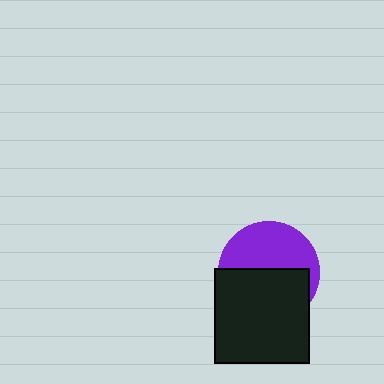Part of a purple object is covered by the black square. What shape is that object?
It is a circle.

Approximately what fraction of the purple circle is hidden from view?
Roughly 53% of the purple circle is hidden behind the black square.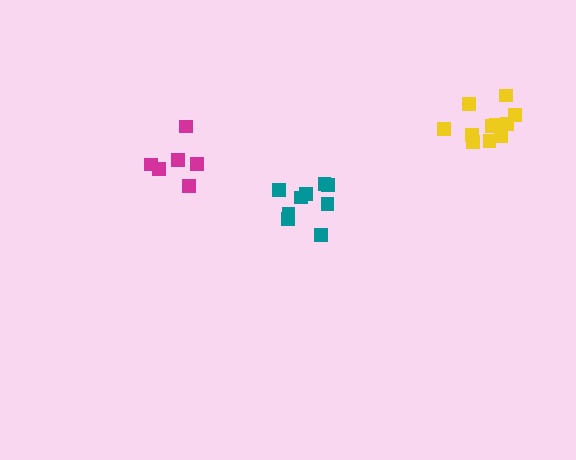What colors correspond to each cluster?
The clusters are colored: teal, magenta, yellow.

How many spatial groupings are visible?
There are 3 spatial groupings.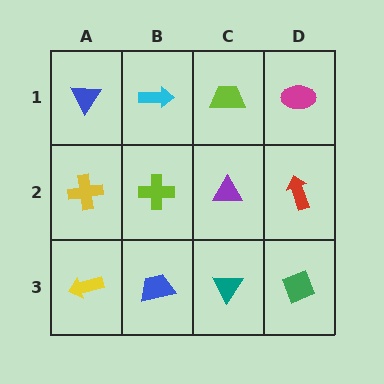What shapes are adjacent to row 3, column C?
A purple triangle (row 2, column C), a blue trapezoid (row 3, column B), a green diamond (row 3, column D).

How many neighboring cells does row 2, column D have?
3.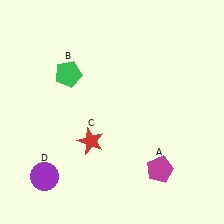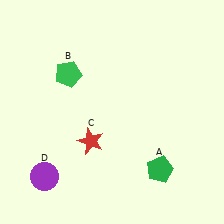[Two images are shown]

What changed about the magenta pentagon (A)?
In Image 1, A is magenta. In Image 2, it changed to green.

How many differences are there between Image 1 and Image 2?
There is 1 difference between the two images.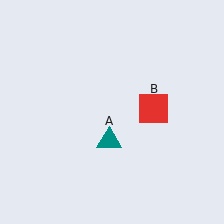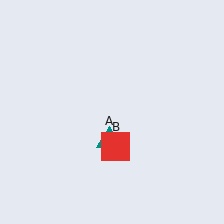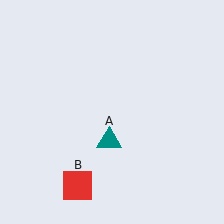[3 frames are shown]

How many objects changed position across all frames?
1 object changed position: red square (object B).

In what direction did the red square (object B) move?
The red square (object B) moved down and to the left.